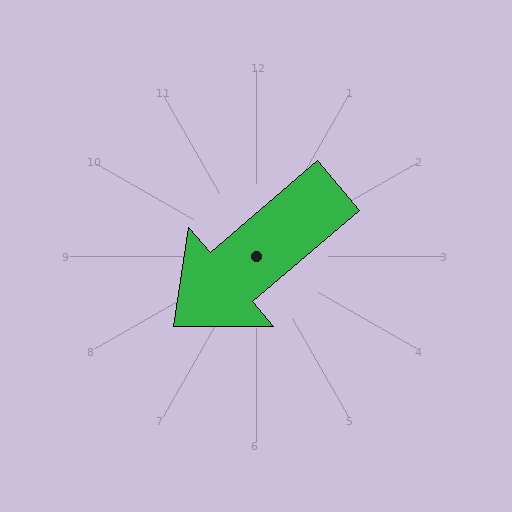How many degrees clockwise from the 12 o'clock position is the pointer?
Approximately 230 degrees.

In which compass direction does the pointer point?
Southwest.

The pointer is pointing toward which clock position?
Roughly 8 o'clock.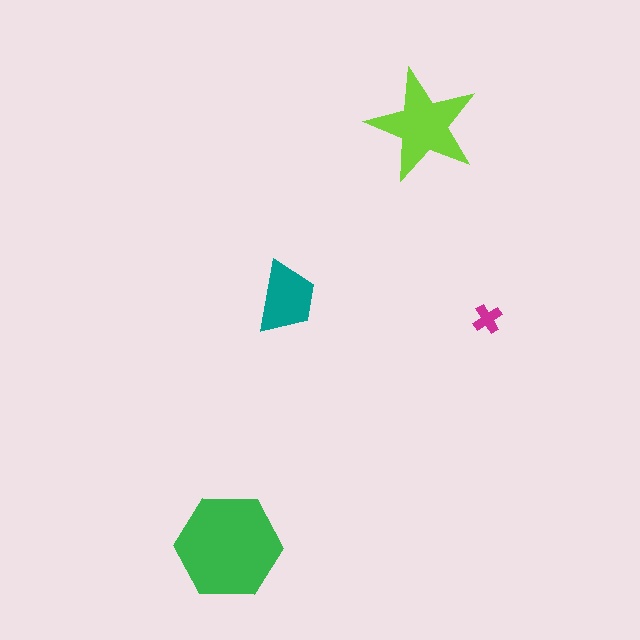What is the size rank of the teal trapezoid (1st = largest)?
3rd.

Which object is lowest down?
The green hexagon is bottommost.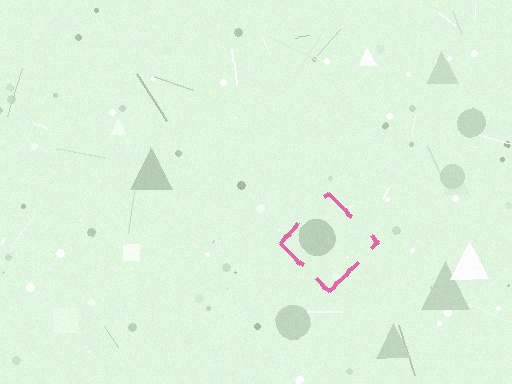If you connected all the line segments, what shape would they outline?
They would outline a diamond.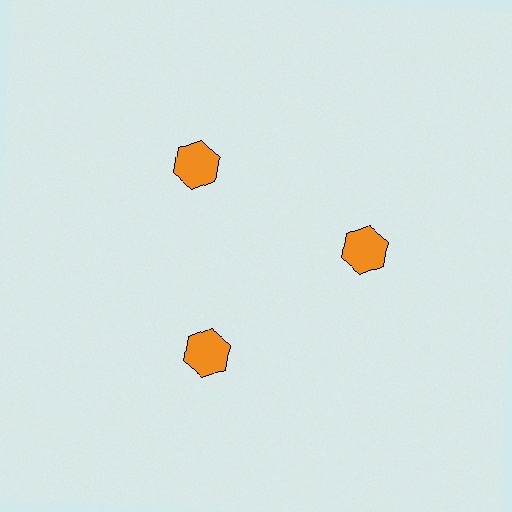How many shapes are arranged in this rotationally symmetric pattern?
There are 3 shapes, arranged in 3 groups of 1.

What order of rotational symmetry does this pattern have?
This pattern has 3-fold rotational symmetry.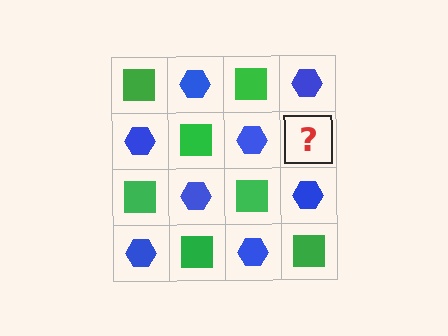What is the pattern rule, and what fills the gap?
The rule is that it alternates green square and blue hexagon in a checkerboard pattern. The gap should be filled with a green square.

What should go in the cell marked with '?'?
The missing cell should contain a green square.